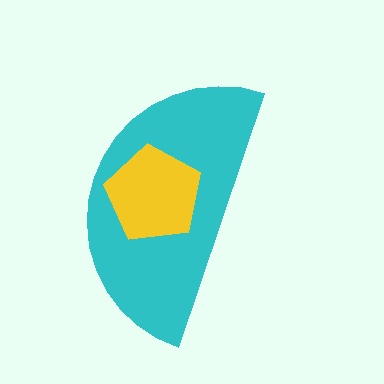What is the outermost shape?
The cyan semicircle.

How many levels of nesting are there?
2.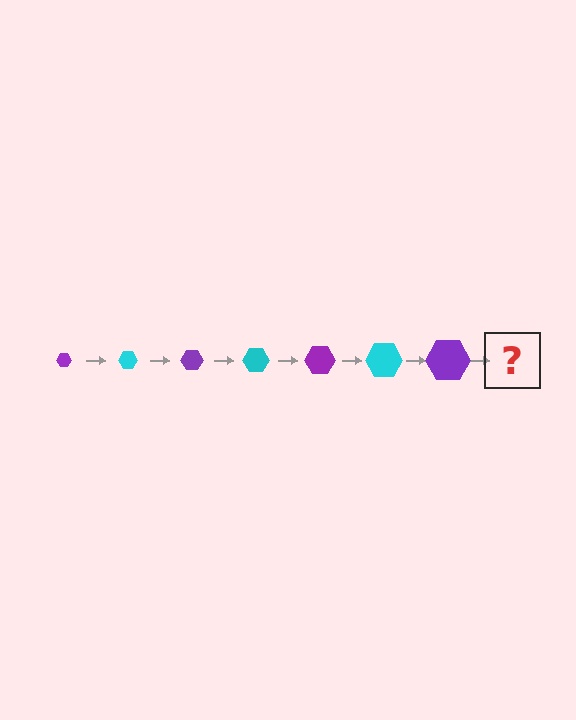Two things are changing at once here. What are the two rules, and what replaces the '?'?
The two rules are that the hexagon grows larger each step and the color cycles through purple and cyan. The '?' should be a cyan hexagon, larger than the previous one.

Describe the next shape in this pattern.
It should be a cyan hexagon, larger than the previous one.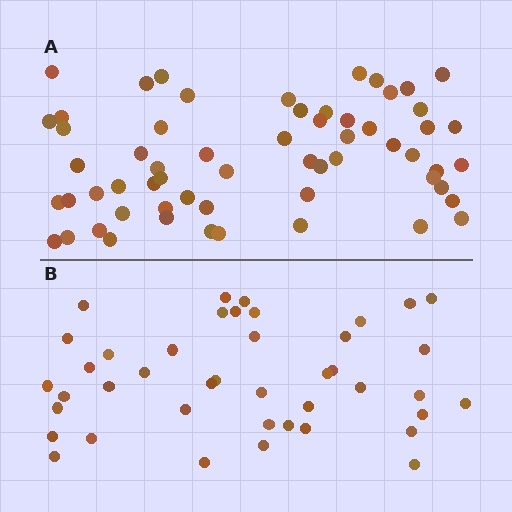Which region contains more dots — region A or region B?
Region A (the top region) has more dots.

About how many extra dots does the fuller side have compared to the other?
Region A has approximately 20 more dots than region B.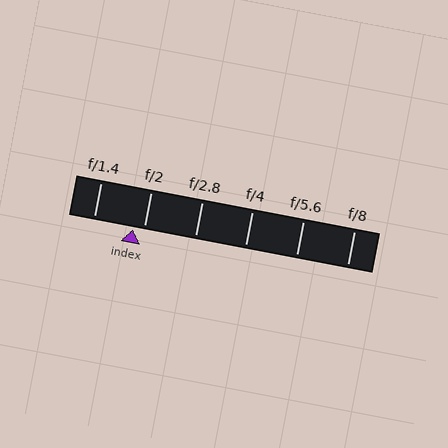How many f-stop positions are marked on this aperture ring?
There are 6 f-stop positions marked.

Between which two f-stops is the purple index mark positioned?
The index mark is between f/1.4 and f/2.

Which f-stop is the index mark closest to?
The index mark is closest to f/2.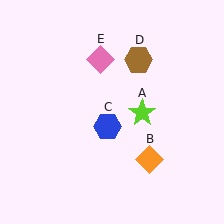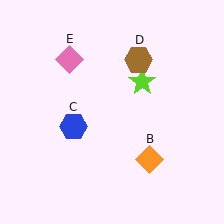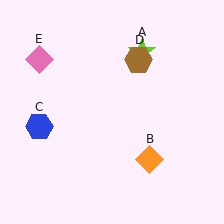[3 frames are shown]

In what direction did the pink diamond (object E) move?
The pink diamond (object E) moved left.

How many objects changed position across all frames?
3 objects changed position: lime star (object A), blue hexagon (object C), pink diamond (object E).